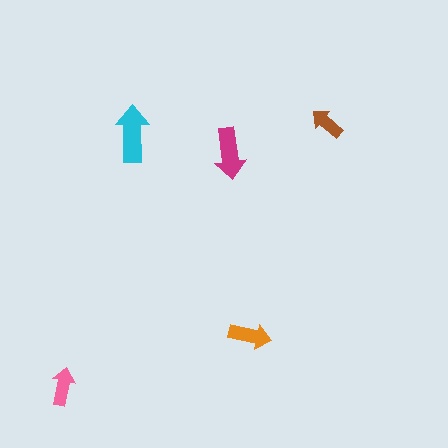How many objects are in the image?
There are 5 objects in the image.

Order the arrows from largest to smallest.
the cyan one, the magenta one, the orange one, the pink one, the brown one.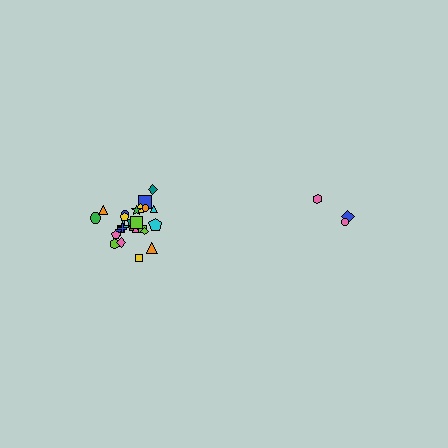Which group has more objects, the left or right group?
The left group.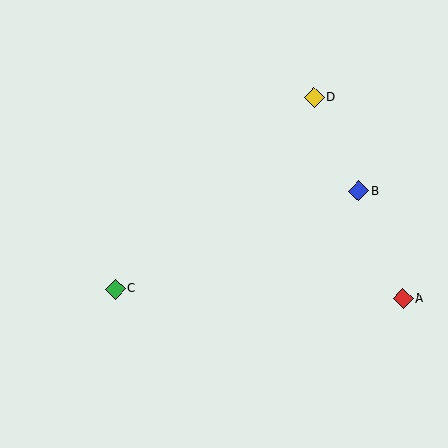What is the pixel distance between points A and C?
The distance between A and C is 288 pixels.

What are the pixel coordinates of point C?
Point C is at (115, 289).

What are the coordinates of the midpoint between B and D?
The midpoint between B and D is at (336, 145).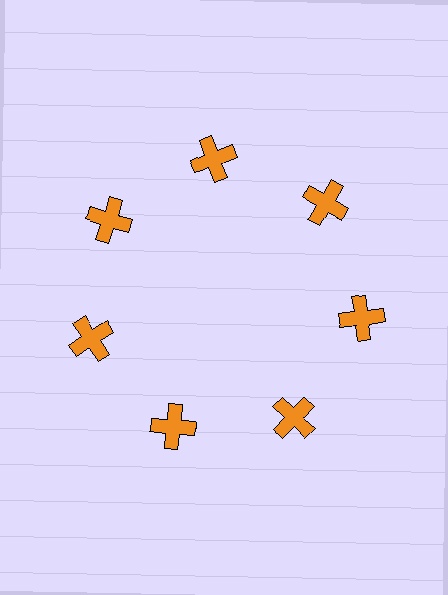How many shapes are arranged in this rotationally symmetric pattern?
There are 7 shapes, arranged in 7 groups of 1.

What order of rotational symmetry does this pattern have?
This pattern has 7-fold rotational symmetry.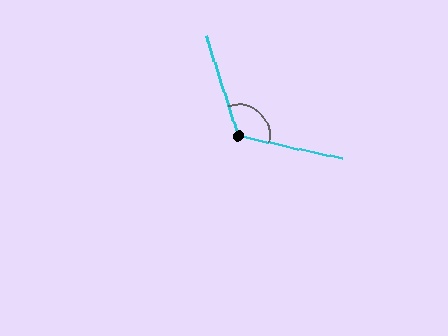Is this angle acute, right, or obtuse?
It is obtuse.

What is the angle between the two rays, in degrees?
Approximately 120 degrees.